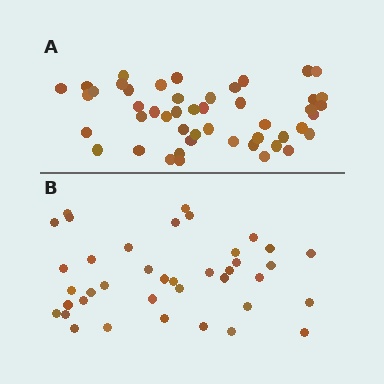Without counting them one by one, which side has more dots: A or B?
Region A (the top region) has more dots.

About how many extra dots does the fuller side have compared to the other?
Region A has roughly 8 or so more dots than region B.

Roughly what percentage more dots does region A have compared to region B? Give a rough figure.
About 25% more.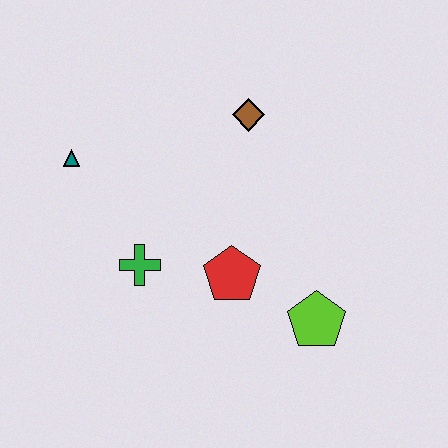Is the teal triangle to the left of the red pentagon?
Yes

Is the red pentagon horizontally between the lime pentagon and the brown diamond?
No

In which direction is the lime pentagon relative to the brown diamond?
The lime pentagon is below the brown diamond.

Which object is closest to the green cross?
The red pentagon is closest to the green cross.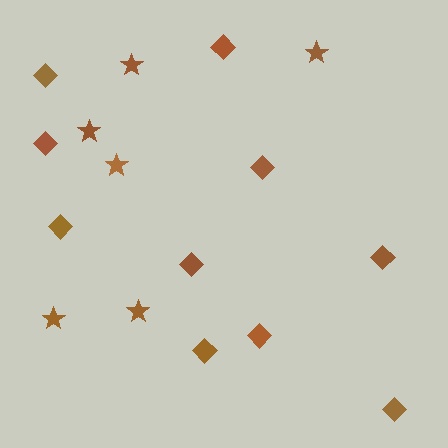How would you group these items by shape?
There are 2 groups: one group of diamonds (10) and one group of stars (6).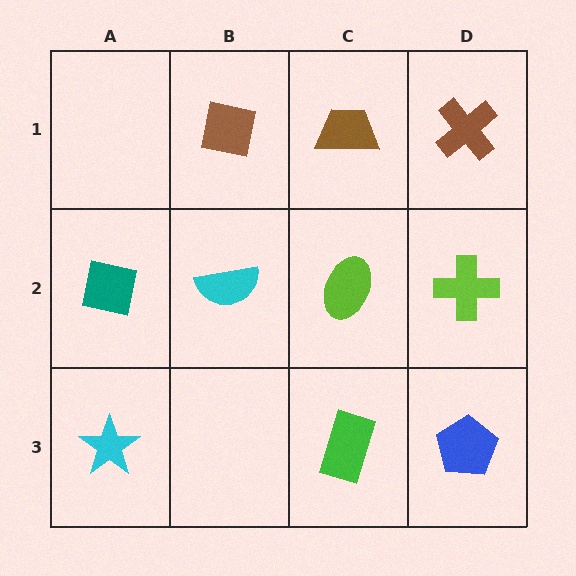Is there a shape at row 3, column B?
No, that cell is empty.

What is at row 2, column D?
A lime cross.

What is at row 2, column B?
A cyan semicircle.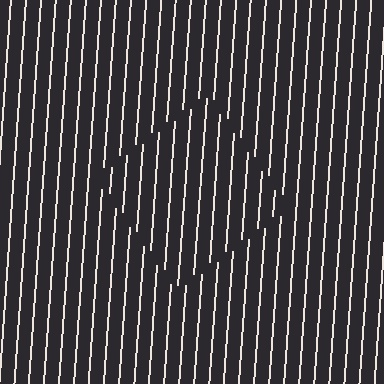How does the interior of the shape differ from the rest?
The interior of the shape contains the same grating, shifted by half a period — the contour is defined by the phase discontinuity where line-ends from the inner and outer gratings abut.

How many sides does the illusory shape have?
4 sides — the line-ends trace a square.